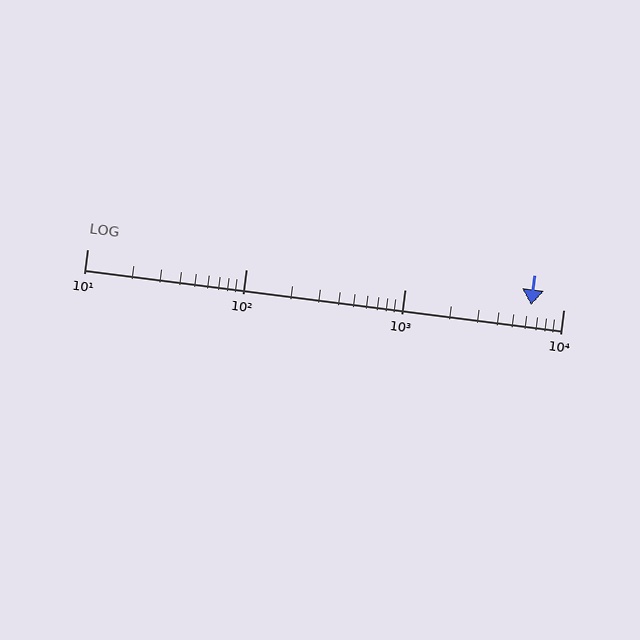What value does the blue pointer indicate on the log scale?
The pointer indicates approximately 6300.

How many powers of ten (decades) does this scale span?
The scale spans 3 decades, from 10 to 10000.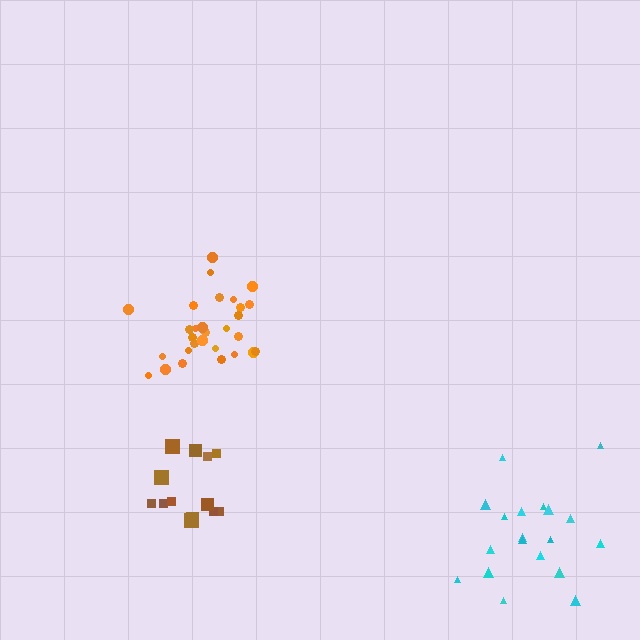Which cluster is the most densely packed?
Orange.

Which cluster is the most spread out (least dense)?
Cyan.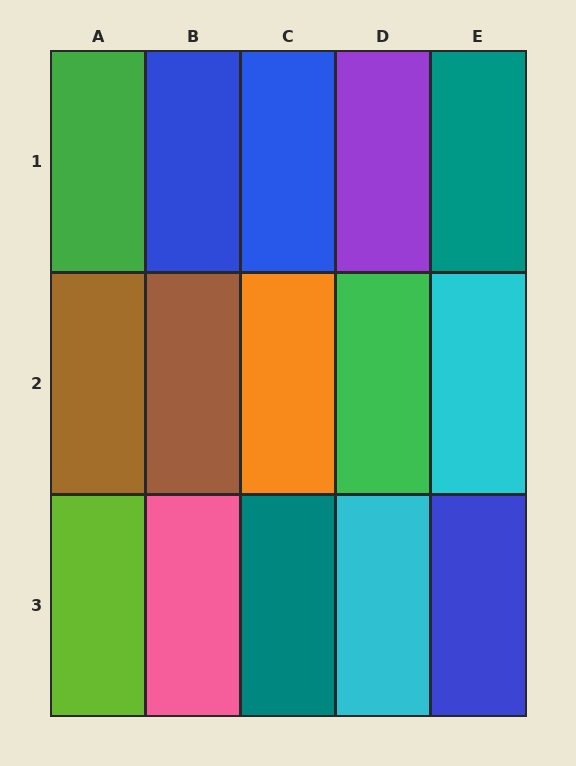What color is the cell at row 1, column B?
Blue.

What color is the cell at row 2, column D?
Green.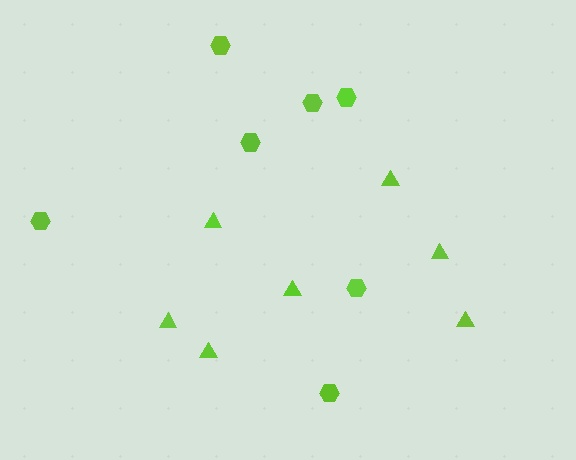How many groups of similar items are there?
There are 2 groups: one group of hexagons (7) and one group of triangles (7).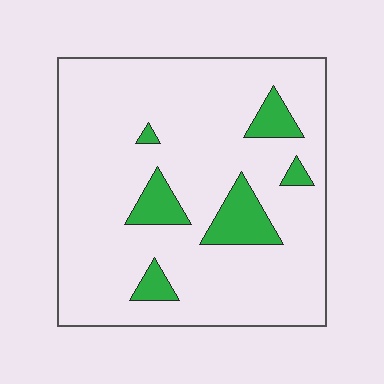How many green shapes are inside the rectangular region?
6.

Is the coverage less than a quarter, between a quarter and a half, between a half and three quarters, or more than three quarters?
Less than a quarter.